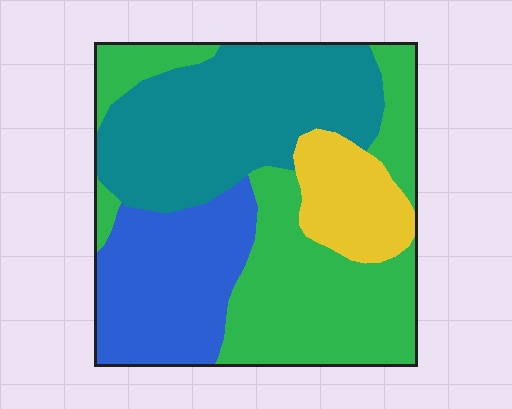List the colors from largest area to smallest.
From largest to smallest: green, teal, blue, yellow.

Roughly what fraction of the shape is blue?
Blue takes up about one fifth (1/5) of the shape.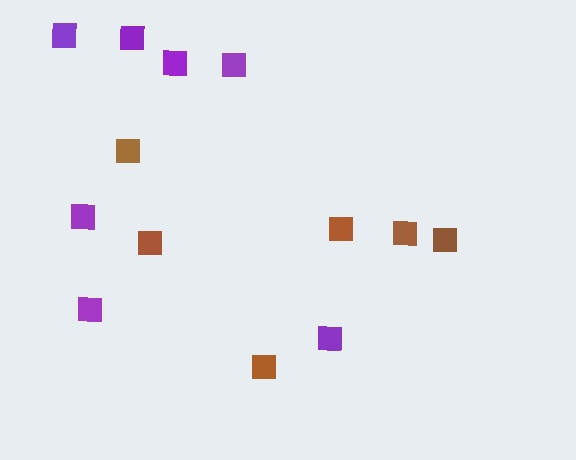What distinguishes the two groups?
There are 2 groups: one group of purple squares (7) and one group of brown squares (6).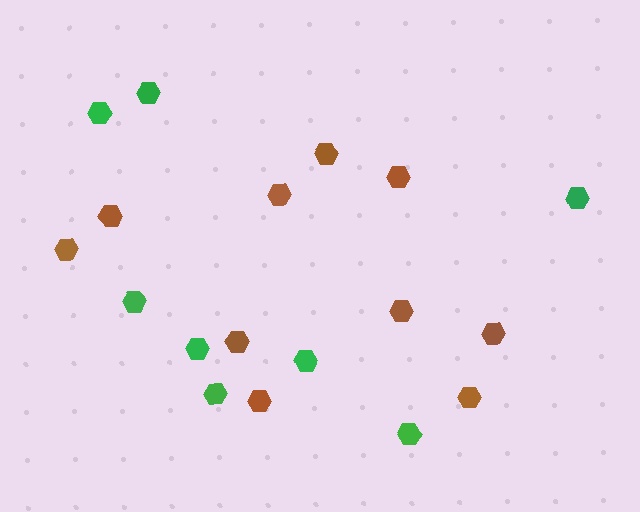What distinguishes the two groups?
There are 2 groups: one group of brown hexagons (10) and one group of green hexagons (8).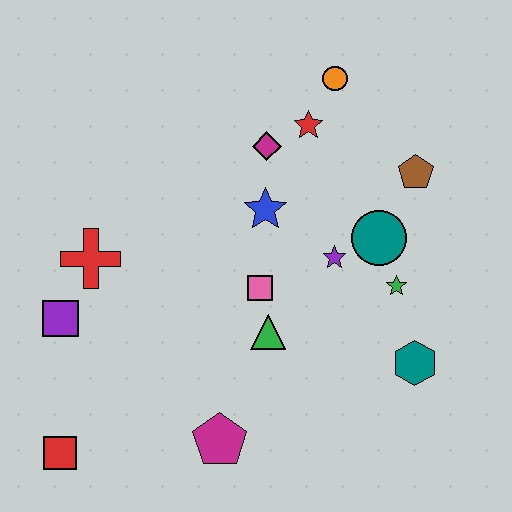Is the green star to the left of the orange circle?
No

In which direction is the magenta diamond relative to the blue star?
The magenta diamond is above the blue star.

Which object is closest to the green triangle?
The pink square is closest to the green triangle.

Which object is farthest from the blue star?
The red square is farthest from the blue star.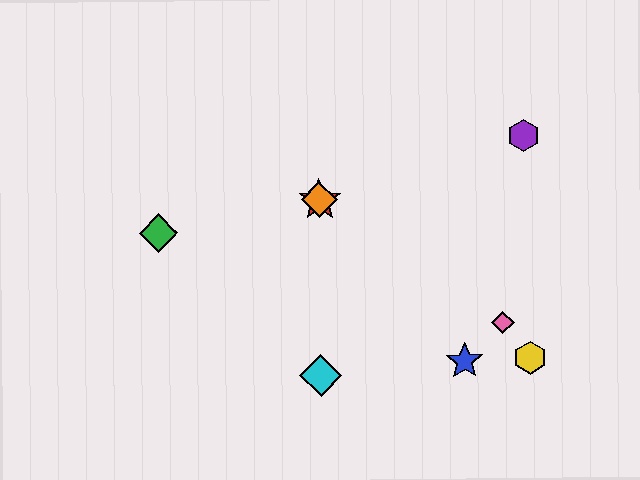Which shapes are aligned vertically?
The red star, the orange diamond, the cyan diamond are aligned vertically.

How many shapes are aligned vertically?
3 shapes (the red star, the orange diamond, the cyan diamond) are aligned vertically.